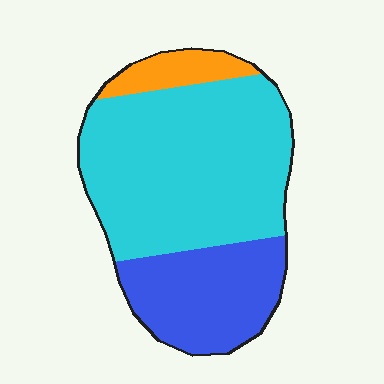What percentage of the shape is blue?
Blue covers 28% of the shape.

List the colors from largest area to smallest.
From largest to smallest: cyan, blue, orange.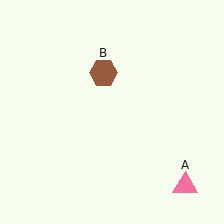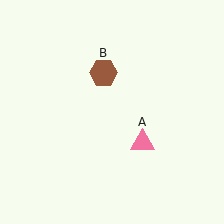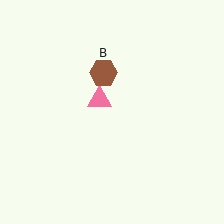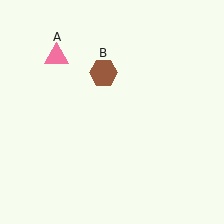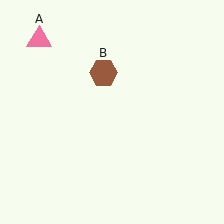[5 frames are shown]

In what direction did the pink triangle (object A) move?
The pink triangle (object A) moved up and to the left.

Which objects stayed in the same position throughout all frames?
Brown hexagon (object B) remained stationary.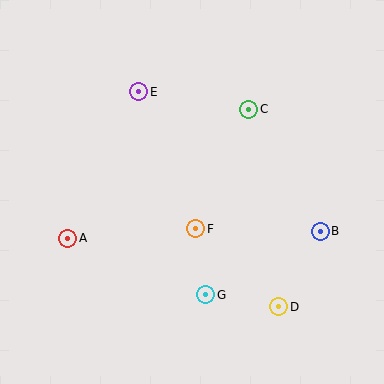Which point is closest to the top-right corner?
Point C is closest to the top-right corner.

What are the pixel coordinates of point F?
Point F is at (196, 229).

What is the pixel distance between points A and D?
The distance between A and D is 222 pixels.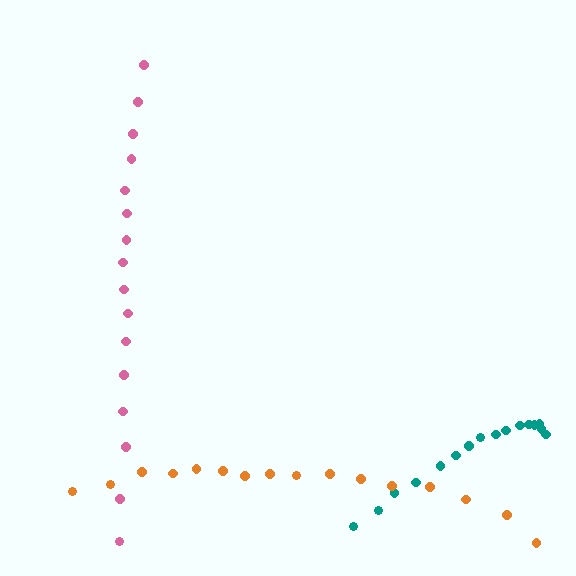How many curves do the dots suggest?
There are 3 distinct paths.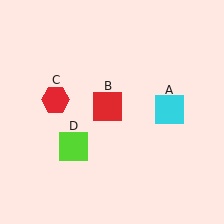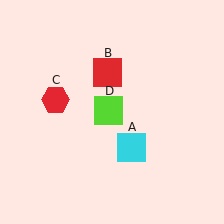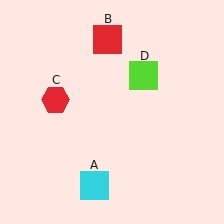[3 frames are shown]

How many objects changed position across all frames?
3 objects changed position: cyan square (object A), red square (object B), lime square (object D).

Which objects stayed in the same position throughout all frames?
Red hexagon (object C) remained stationary.